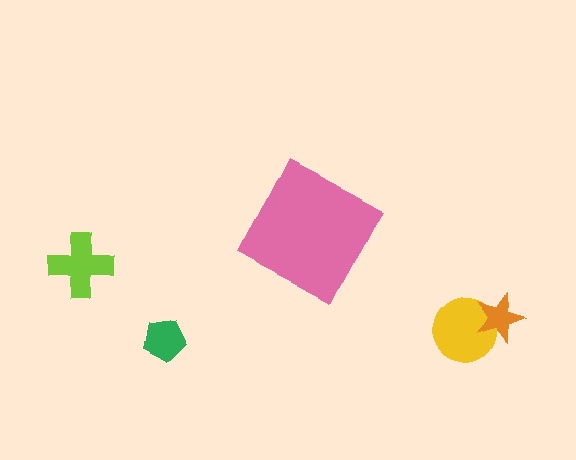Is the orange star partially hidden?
No, the orange star is fully visible.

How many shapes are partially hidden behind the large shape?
0 shapes are partially hidden.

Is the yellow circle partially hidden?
No, the yellow circle is fully visible.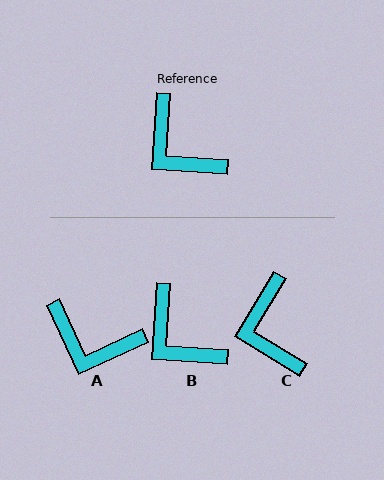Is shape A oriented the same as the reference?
No, it is off by about 29 degrees.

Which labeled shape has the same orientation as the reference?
B.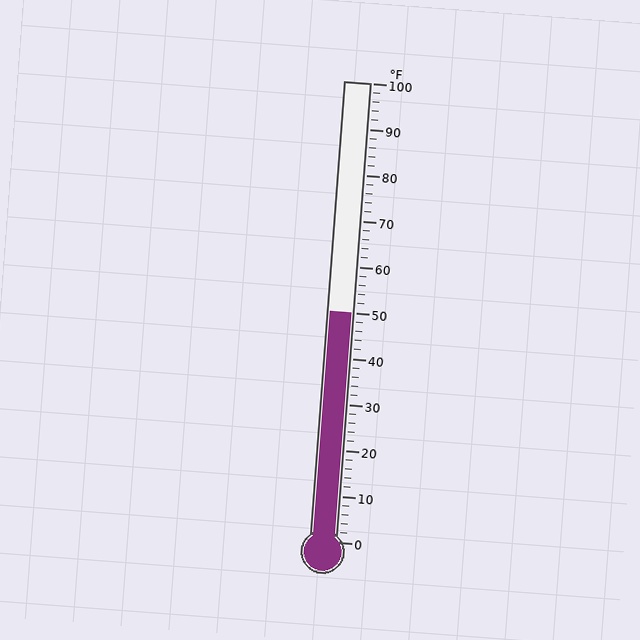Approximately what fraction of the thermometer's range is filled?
The thermometer is filled to approximately 50% of its range.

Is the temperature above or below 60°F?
The temperature is below 60°F.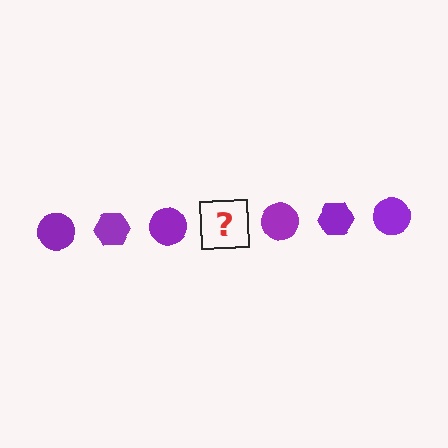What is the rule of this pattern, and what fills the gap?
The rule is that the pattern cycles through circle, hexagon shapes in purple. The gap should be filled with a purple hexagon.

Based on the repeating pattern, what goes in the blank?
The blank should be a purple hexagon.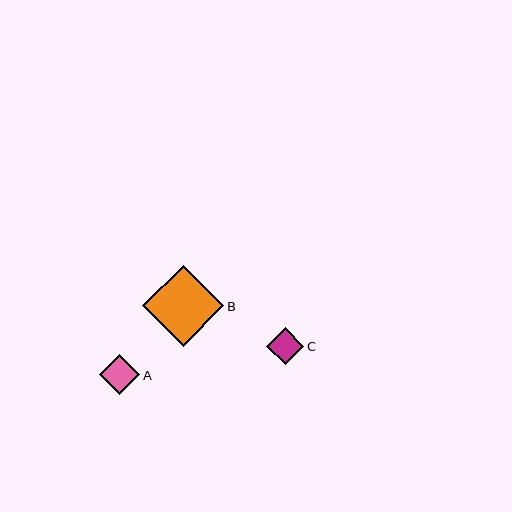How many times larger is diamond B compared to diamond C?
Diamond B is approximately 2.2 times the size of diamond C.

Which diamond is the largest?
Diamond B is the largest with a size of approximately 81 pixels.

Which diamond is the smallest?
Diamond C is the smallest with a size of approximately 37 pixels.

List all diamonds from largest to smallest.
From largest to smallest: B, A, C.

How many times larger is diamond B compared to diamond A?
Diamond B is approximately 2.0 times the size of diamond A.